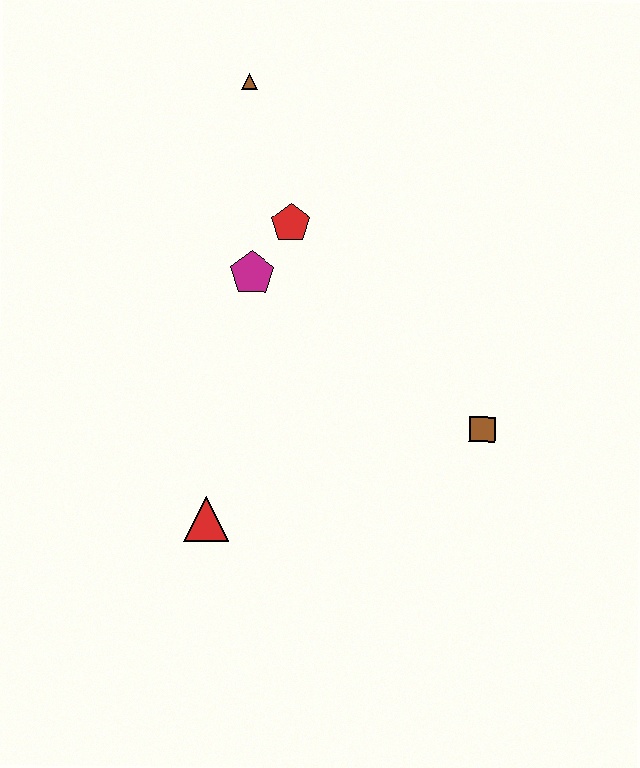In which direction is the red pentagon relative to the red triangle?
The red pentagon is above the red triangle.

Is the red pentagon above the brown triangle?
No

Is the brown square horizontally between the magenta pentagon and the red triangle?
No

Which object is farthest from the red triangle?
The brown triangle is farthest from the red triangle.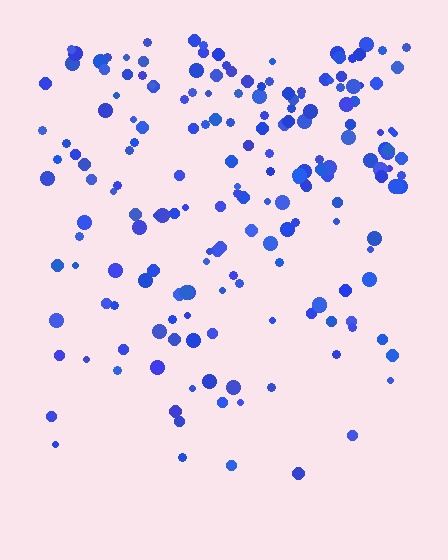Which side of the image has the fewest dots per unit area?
The bottom.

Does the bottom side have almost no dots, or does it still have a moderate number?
Still a moderate number, just noticeably fewer than the top.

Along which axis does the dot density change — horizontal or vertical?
Vertical.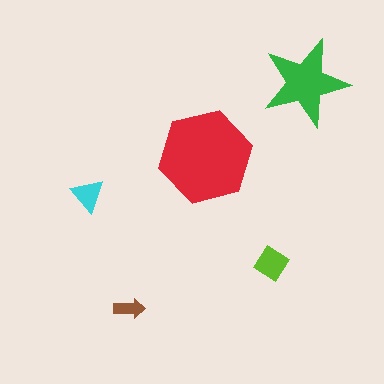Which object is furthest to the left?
The cyan triangle is leftmost.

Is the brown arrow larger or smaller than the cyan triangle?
Smaller.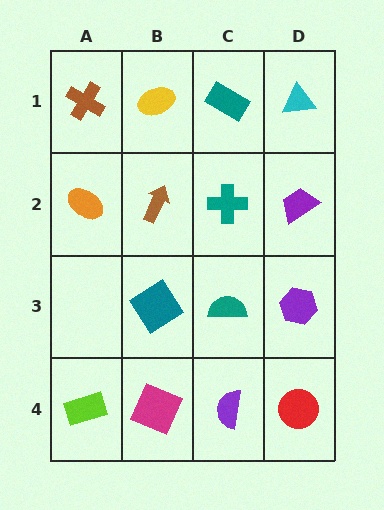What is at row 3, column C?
A teal semicircle.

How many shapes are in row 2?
4 shapes.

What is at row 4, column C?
A purple semicircle.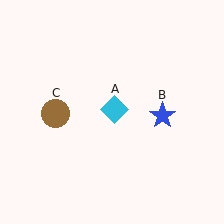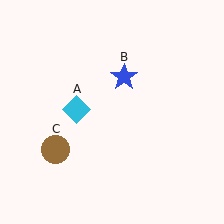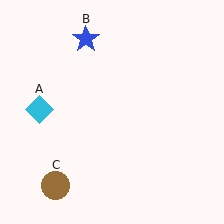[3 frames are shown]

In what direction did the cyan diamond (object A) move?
The cyan diamond (object A) moved left.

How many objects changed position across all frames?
3 objects changed position: cyan diamond (object A), blue star (object B), brown circle (object C).